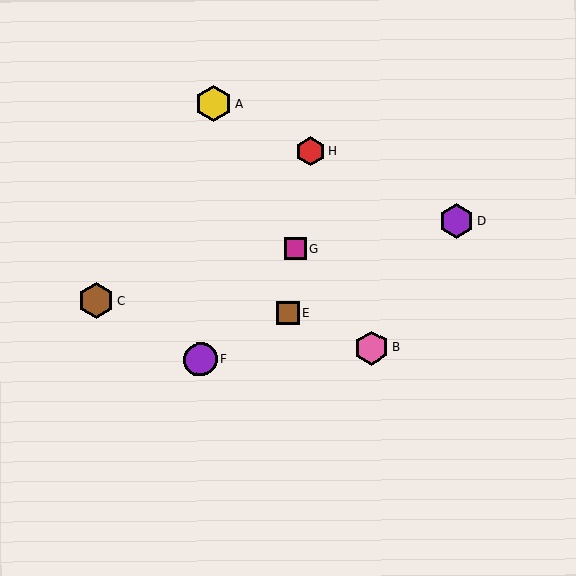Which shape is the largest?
The yellow hexagon (labeled A) is the largest.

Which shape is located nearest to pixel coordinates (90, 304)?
The brown hexagon (labeled C) at (96, 301) is nearest to that location.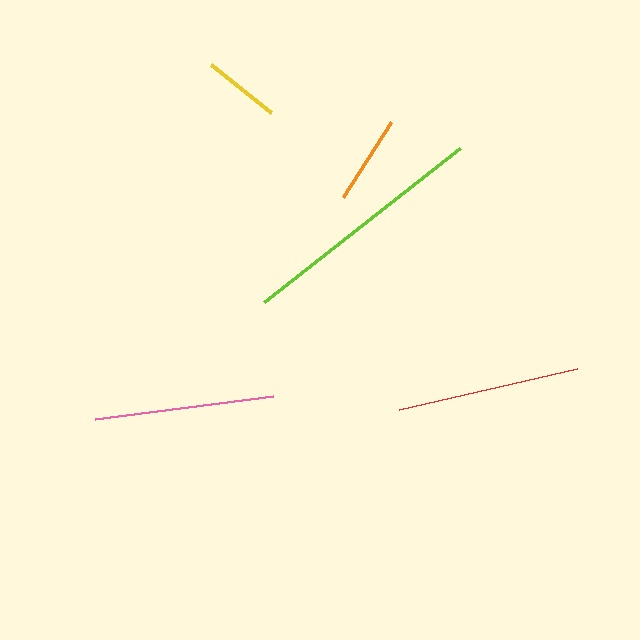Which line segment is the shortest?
The yellow line is the shortest at approximately 76 pixels.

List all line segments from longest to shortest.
From longest to shortest: lime, red, pink, orange, yellow.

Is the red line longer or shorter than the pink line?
The red line is longer than the pink line.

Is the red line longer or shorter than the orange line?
The red line is longer than the orange line.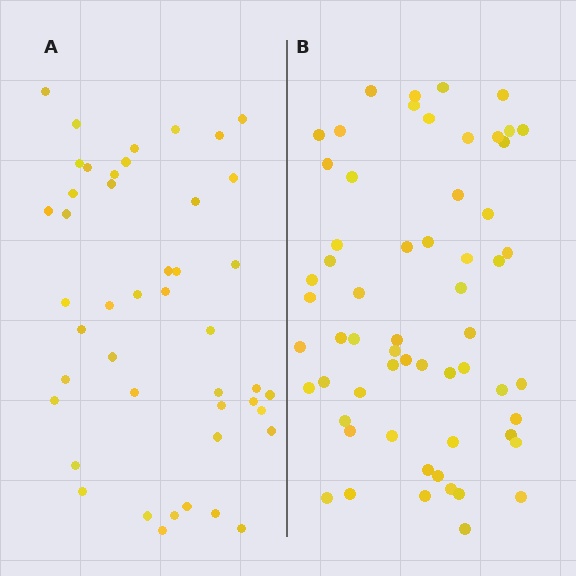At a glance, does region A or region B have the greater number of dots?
Region B (the right region) has more dots.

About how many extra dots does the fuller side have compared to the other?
Region B has approximately 15 more dots than region A.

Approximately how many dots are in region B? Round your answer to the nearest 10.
About 60 dots.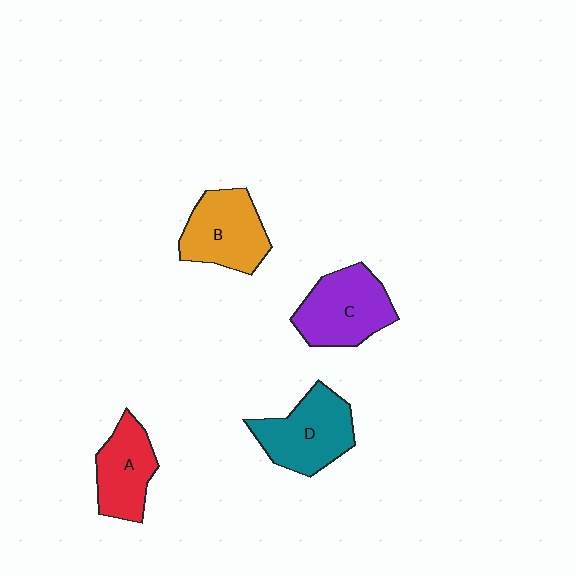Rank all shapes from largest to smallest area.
From largest to smallest: D (teal), C (purple), B (orange), A (red).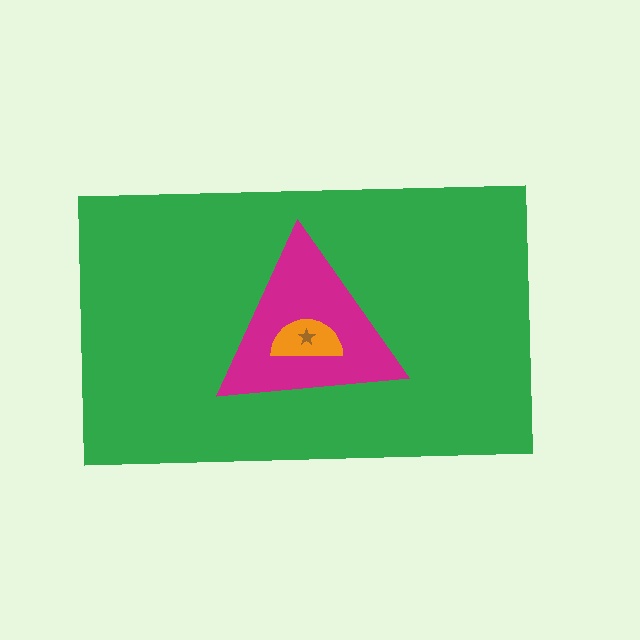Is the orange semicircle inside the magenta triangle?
Yes.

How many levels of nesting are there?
4.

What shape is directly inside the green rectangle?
The magenta triangle.